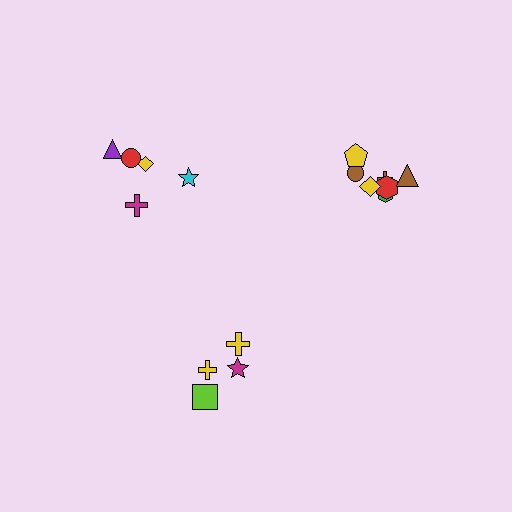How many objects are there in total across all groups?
There are 16 objects.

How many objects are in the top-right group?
There are 7 objects.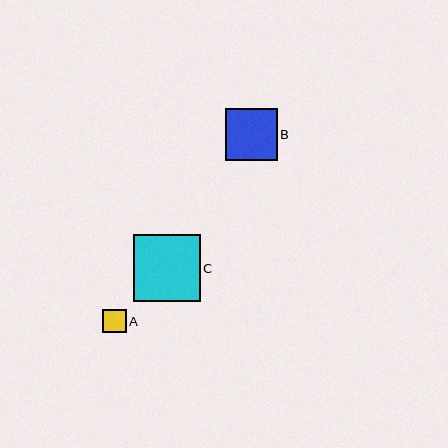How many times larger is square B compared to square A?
Square B is approximately 2.2 times the size of square A.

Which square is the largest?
Square C is the largest with a size of approximately 67 pixels.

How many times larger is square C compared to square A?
Square C is approximately 2.9 times the size of square A.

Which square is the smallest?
Square A is the smallest with a size of approximately 23 pixels.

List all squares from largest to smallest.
From largest to smallest: C, B, A.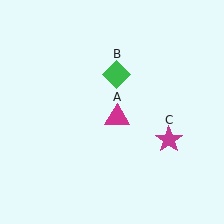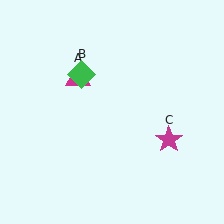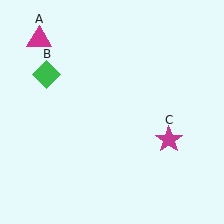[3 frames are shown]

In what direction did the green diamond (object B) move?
The green diamond (object B) moved left.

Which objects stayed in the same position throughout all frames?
Magenta star (object C) remained stationary.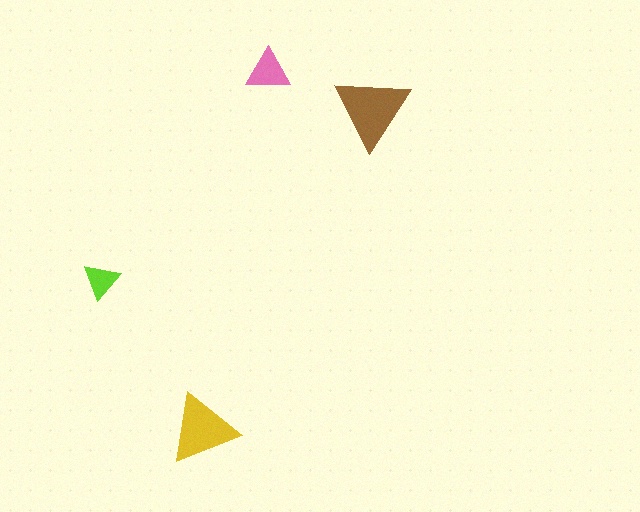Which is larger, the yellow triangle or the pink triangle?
The yellow one.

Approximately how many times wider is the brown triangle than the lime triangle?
About 2 times wider.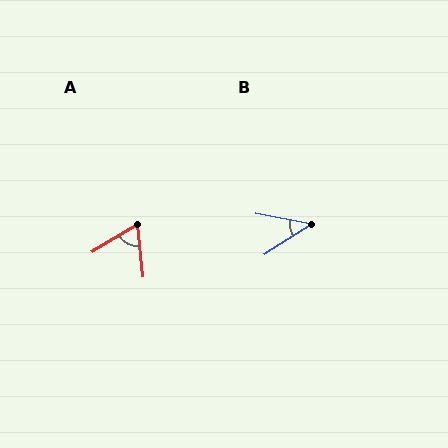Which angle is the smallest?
B, at approximately 44 degrees.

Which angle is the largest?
A, at approximately 64 degrees.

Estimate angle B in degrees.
Approximately 44 degrees.